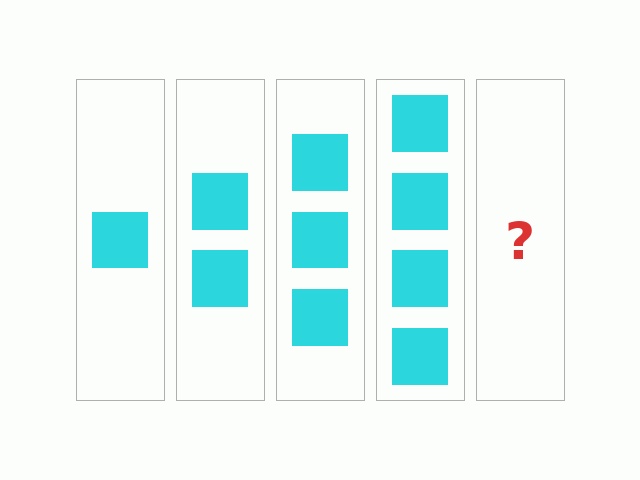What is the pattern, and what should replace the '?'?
The pattern is that each step adds one more square. The '?' should be 5 squares.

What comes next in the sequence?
The next element should be 5 squares.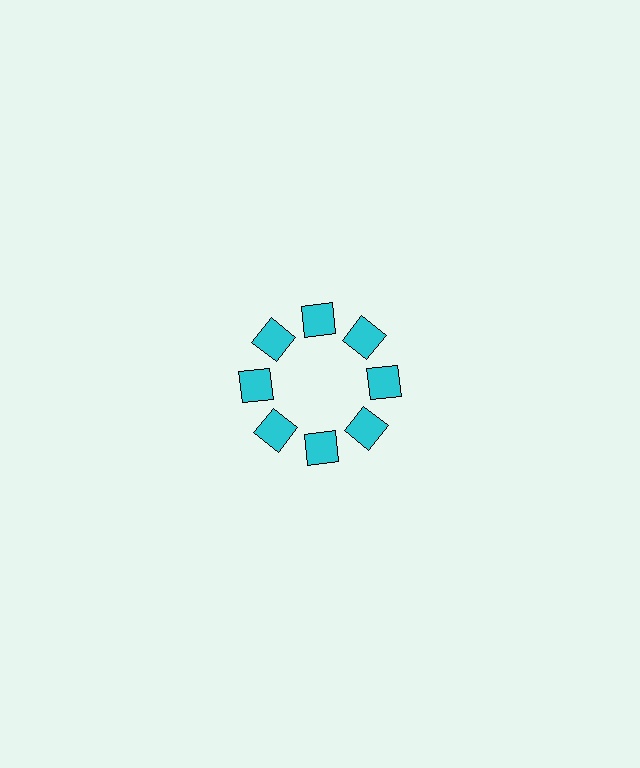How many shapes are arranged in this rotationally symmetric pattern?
There are 8 shapes, arranged in 8 groups of 1.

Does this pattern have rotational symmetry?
Yes, this pattern has 8-fold rotational symmetry. It looks the same after rotating 45 degrees around the center.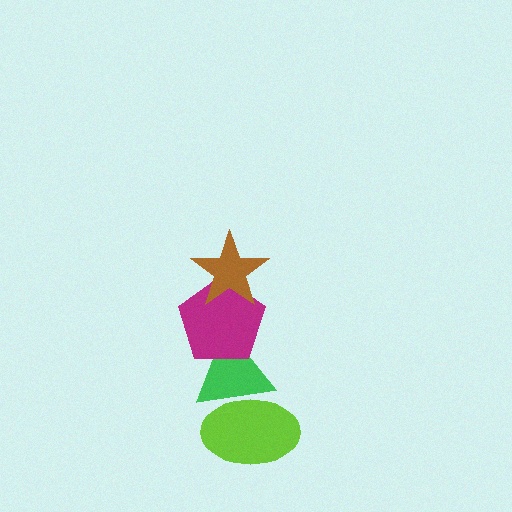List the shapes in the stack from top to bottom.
From top to bottom: the brown star, the magenta pentagon, the green triangle, the lime ellipse.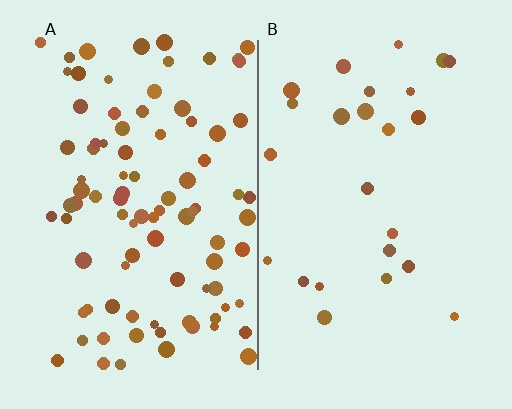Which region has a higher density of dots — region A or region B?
A (the left).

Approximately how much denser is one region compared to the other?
Approximately 3.7× — region A over region B.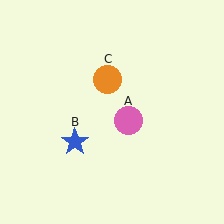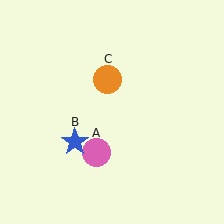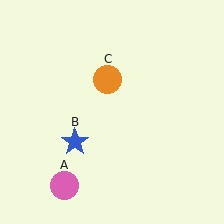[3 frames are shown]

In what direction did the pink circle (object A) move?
The pink circle (object A) moved down and to the left.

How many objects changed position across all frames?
1 object changed position: pink circle (object A).